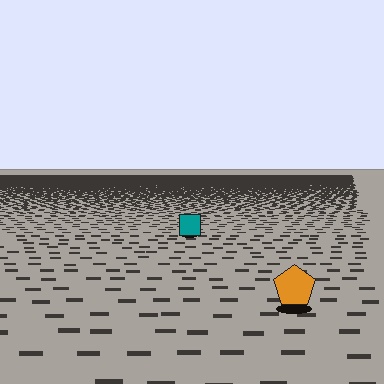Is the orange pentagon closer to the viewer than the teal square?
Yes. The orange pentagon is closer — you can tell from the texture gradient: the ground texture is coarser near it.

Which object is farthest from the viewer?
The teal square is farthest from the viewer. It appears smaller and the ground texture around it is denser.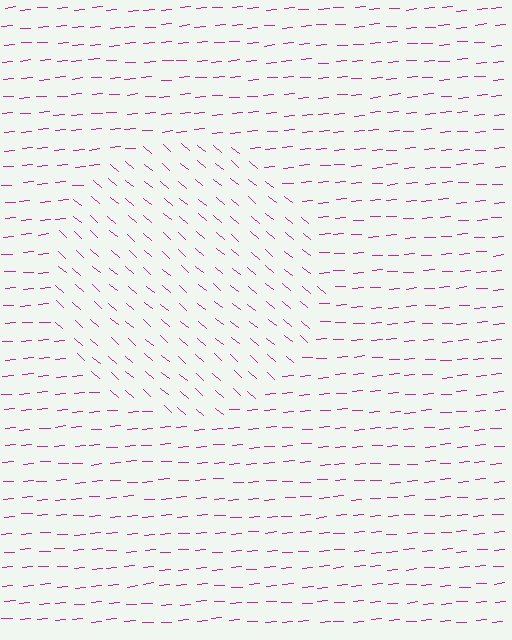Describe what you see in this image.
The image is filled with small magenta line segments. A circle region in the image has lines oriented differently from the surrounding lines, creating a visible texture boundary.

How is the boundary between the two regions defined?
The boundary is defined purely by a change in line orientation (approximately 45 degrees difference). All lines are the same color and thickness.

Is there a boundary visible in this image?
Yes, there is a texture boundary formed by a change in line orientation.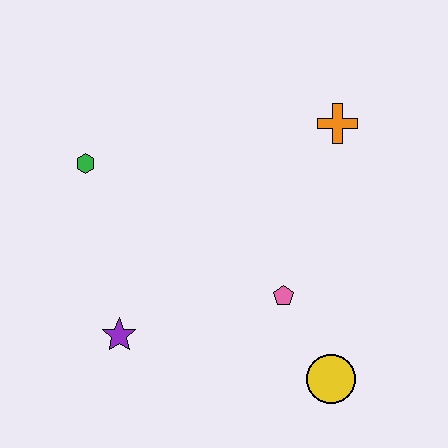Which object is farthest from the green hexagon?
The yellow circle is farthest from the green hexagon.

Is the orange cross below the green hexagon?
No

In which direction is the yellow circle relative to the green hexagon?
The yellow circle is to the right of the green hexagon.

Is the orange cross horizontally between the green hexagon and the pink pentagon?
No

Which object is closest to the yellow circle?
The pink pentagon is closest to the yellow circle.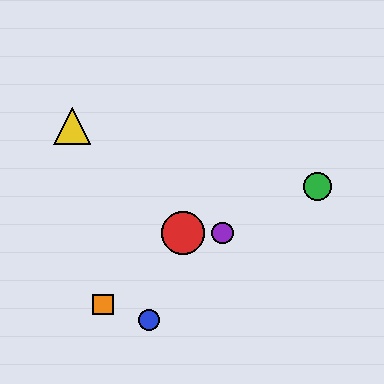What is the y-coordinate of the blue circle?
The blue circle is at y≈320.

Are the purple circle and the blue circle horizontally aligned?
No, the purple circle is at y≈233 and the blue circle is at y≈320.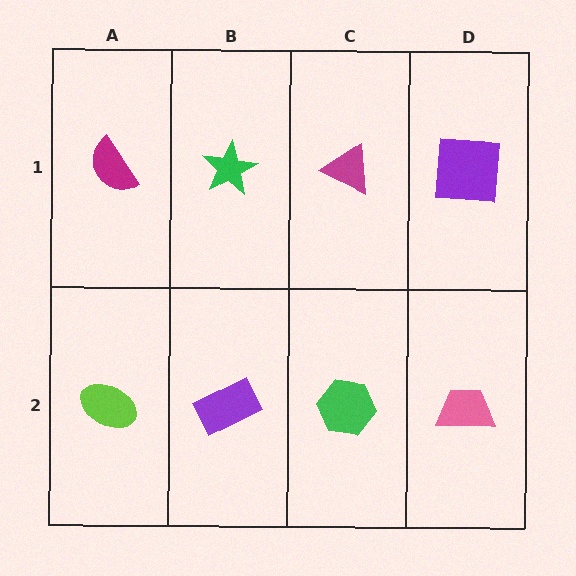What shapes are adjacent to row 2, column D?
A purple square (row 1, column D), a green hexagon (row 2, column C).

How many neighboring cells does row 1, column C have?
3.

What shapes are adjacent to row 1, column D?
A pink trapezoid (row 2, column D), a magenta triangle (row 1, column C).